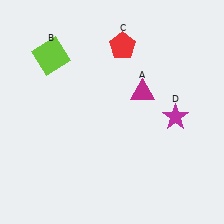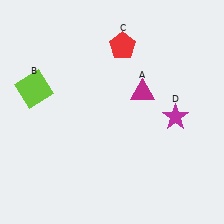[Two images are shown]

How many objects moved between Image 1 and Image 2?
1 object moved between the two images.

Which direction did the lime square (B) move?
The lime square (B) moved down.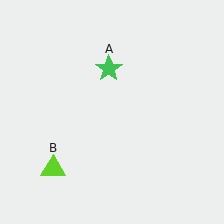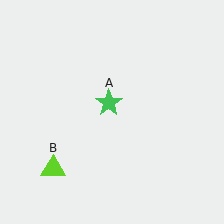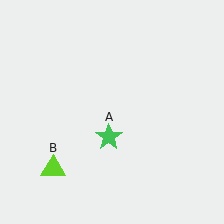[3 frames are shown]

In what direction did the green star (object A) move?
The green star (object A) moved down.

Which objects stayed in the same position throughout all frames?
Lime triangle (object B) remained stationary.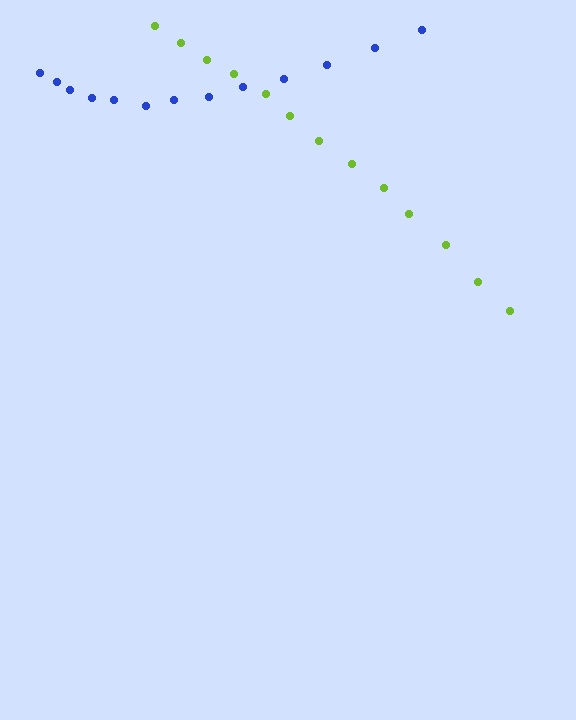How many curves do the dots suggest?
There are 2 distinct paths.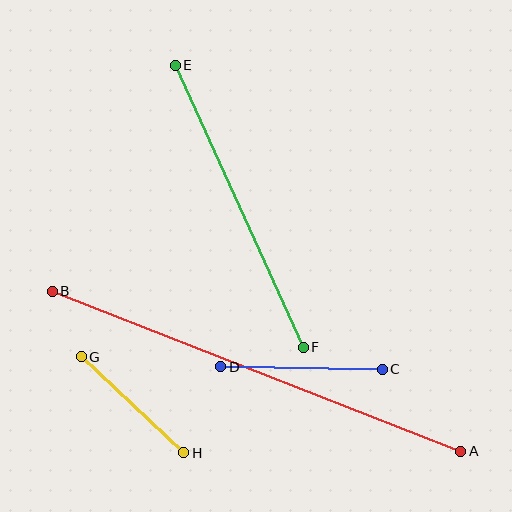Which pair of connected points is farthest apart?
Points A and B are farthest apart.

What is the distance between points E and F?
The distance is approximately 310 pixels.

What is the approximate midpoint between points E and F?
The midpoint is at approximately (239, 206) pixels.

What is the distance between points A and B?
The distance is approximately 439 pixels.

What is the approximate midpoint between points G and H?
The midpoint is at approximately (132, 405) pixels.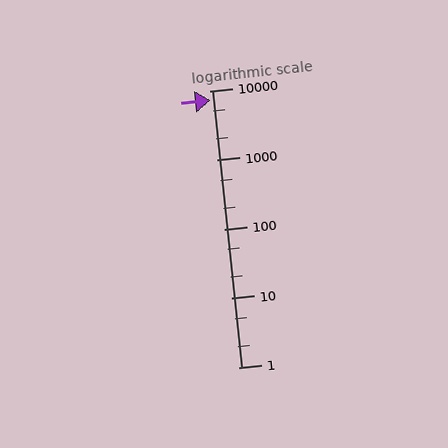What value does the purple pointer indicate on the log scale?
The pointer indicates approximately 7200.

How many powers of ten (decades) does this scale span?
The scale spans 4 decades, from 1 to 10000.